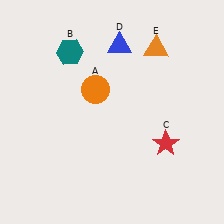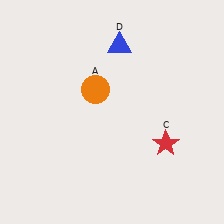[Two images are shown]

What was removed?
The orange triangle (E), the teal hexagon (B) were removed in Image 2.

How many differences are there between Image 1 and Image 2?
There are 2 differences between the two images.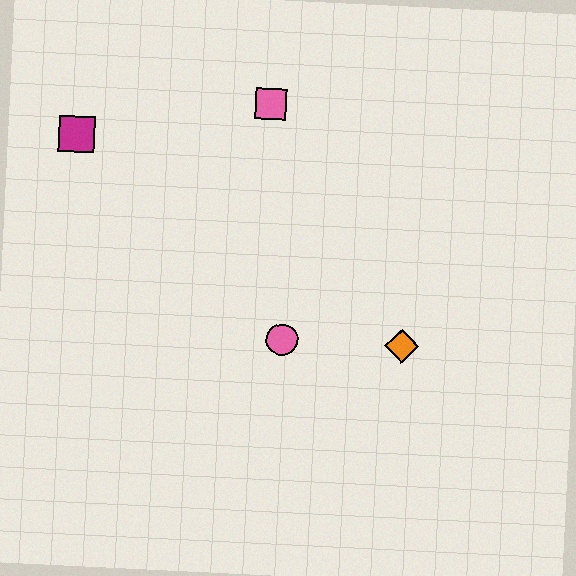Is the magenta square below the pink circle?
No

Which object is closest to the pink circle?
The orange diamond is closest to the pink circle.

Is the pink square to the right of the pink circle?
No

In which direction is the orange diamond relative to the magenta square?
The orange diamond is to the right of the magenta square.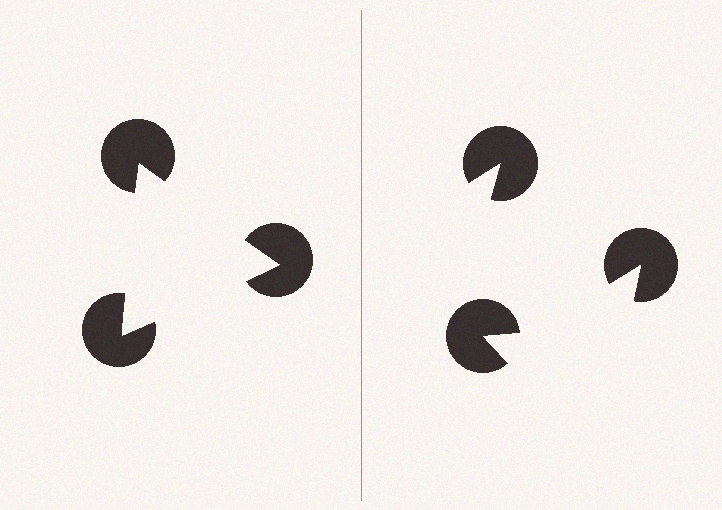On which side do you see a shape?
An illusory triangle appears on the left side. On the right side the wedge cuts are rotated, so no coherent shape forms.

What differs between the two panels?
The pac-man discs are positioned identically on both sides; only the wedge orientations differ. On the left they align to a triangle; on the right they are misaligned.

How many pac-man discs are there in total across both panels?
6 — 3 on each side.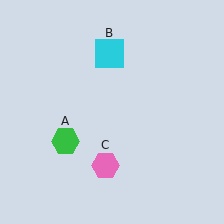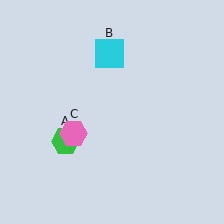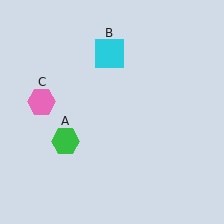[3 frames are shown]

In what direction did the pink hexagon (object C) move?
The pink hexagon (object C) moved up and to the left.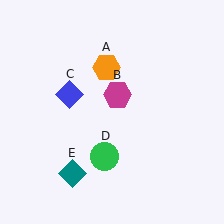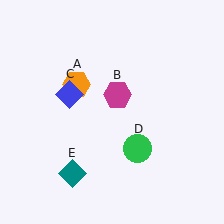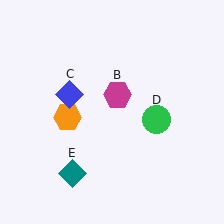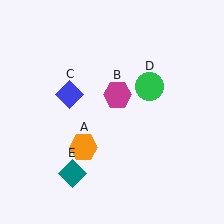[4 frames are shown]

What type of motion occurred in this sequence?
The orange hexagon (object A), green circle (object D) rotated counterclockwise around the center of the scene.